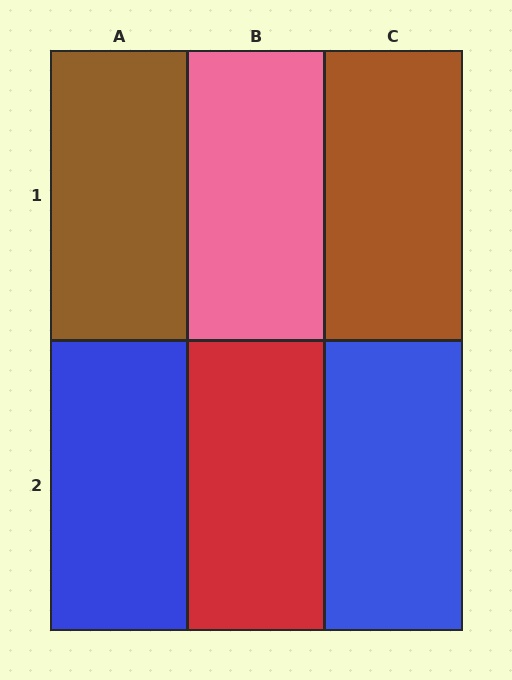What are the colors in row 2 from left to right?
Blue, red, blue.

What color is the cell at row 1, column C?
Brown.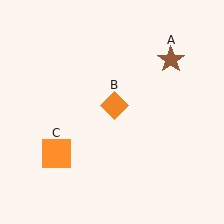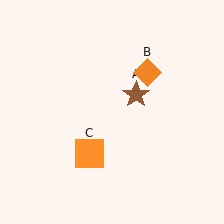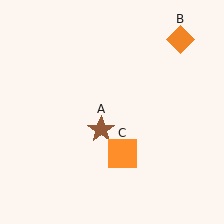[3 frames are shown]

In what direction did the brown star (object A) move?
The brown star (object A) moved down and to the left.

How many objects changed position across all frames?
3 objects changed position: brown star (object A), orange diamond (object B), orange square (object C).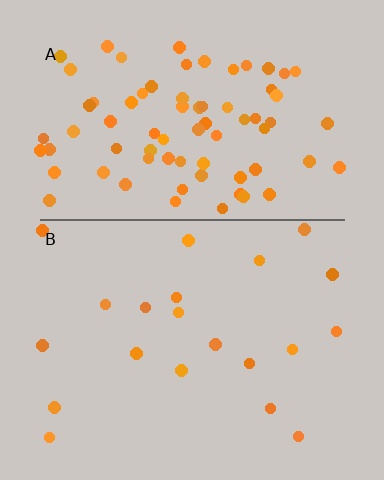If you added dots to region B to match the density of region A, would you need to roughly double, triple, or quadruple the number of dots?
Approximately quadruple.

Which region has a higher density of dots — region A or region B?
A (the top).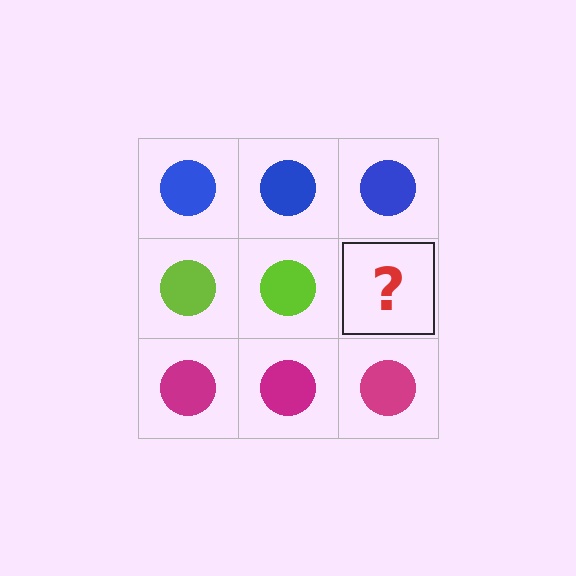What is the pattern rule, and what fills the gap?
The rule is that each row has a consistent color. The gap should be filled with a lime circle.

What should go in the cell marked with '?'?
The missing cell should contain a lime circle.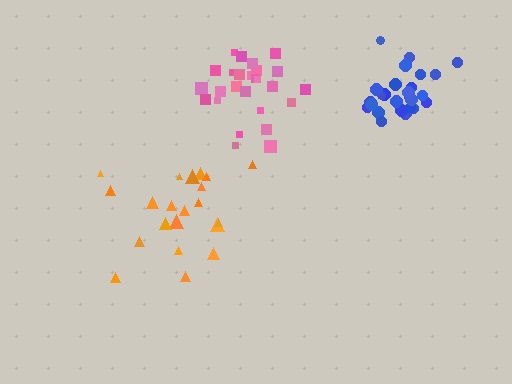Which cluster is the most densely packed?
Pink.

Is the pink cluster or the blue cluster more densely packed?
Pink.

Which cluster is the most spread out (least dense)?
Orange.